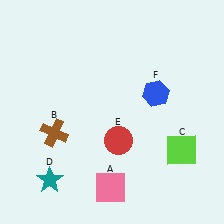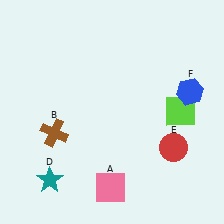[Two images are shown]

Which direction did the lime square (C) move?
The lime square (C) moved up.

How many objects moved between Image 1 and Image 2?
3 objects moved between the two images.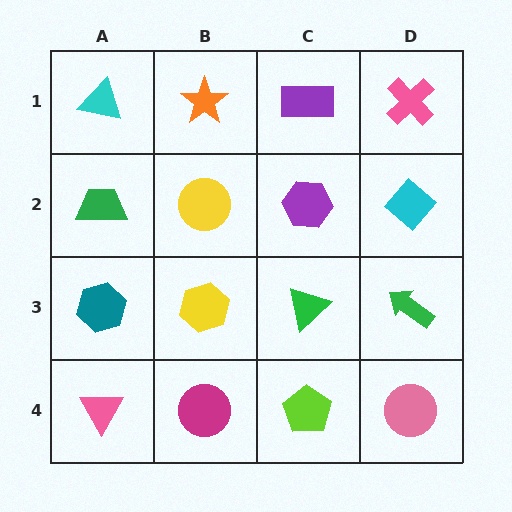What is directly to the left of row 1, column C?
An orange star.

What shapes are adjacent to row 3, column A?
A green trapezoid (row 2, column A), a pink triangle (row 4, column A), a yellow hexagon (row 3, column B).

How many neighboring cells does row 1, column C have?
3.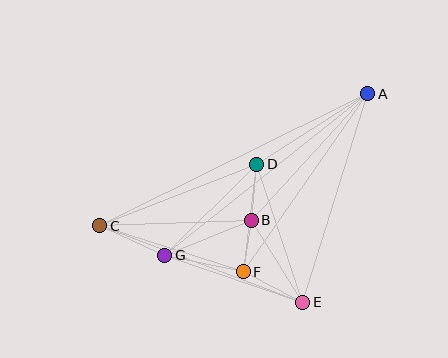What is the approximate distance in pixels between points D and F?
The distance between D and F is approximately 109 pixels.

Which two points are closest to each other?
Points B and F are closest to each other.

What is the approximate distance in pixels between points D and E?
The distance between D and E is approximately 146 pixels.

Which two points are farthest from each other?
Points A and C are farthest from each other.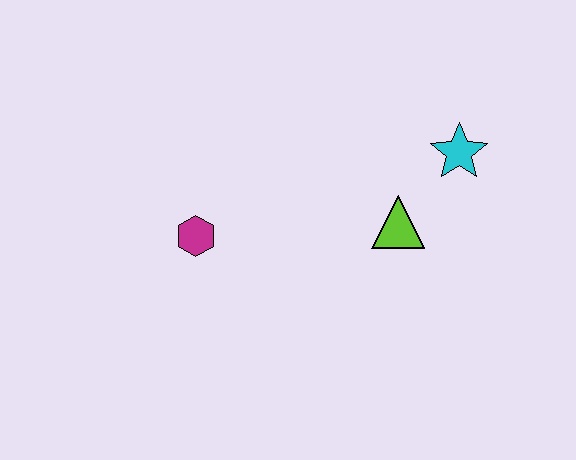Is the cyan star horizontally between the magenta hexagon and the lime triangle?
No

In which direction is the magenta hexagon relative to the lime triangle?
The magenta hexagon is to the left of the lime triangle.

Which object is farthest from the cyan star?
The magenta hexagon is farthest from the cyan star.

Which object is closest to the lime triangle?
The cyan star is closest to the lime triangle.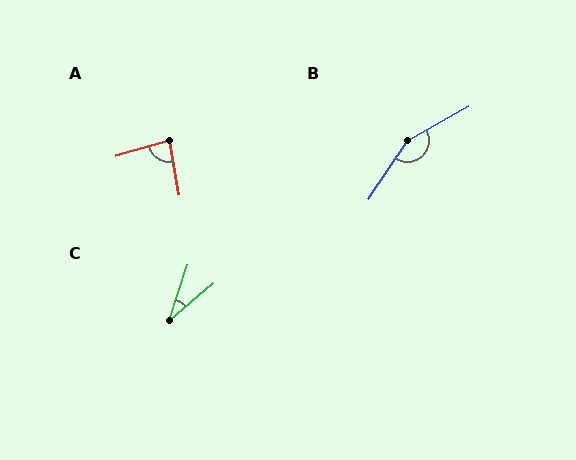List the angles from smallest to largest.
C (32°), A (84°), B (153°).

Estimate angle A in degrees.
Approximately 84 degrees.